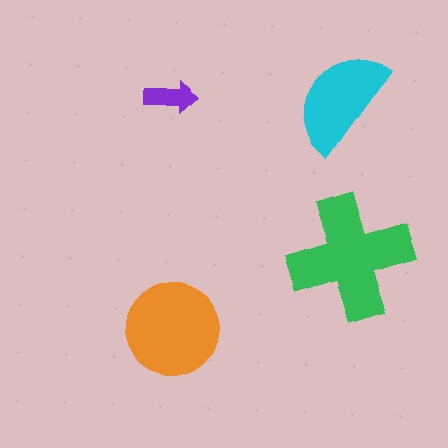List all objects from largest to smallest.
The green cross, the orange circle, the cyan semicircle, the purple arrow.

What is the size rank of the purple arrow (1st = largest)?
4th.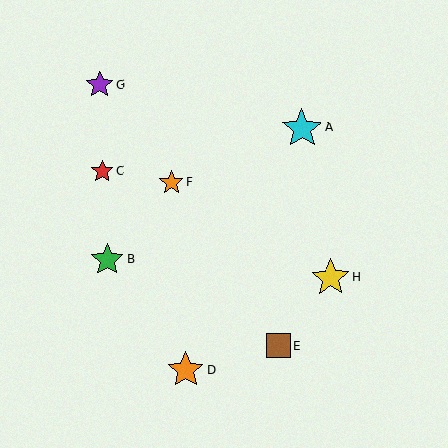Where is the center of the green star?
The center of the green star is at (108, 259).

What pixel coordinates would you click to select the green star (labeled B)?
Click at (108, 259) to select the green star B.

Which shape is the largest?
The cyan star (labeled A) is the largest.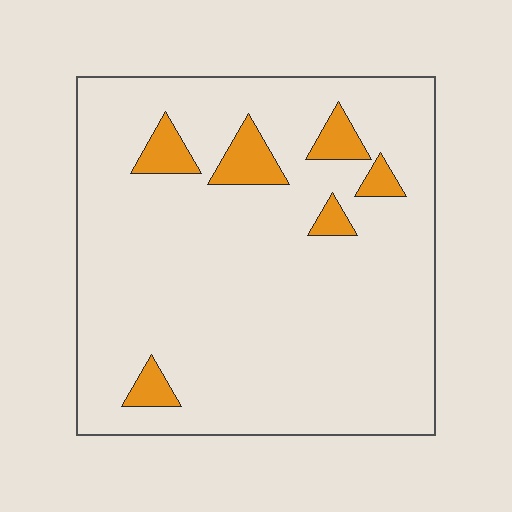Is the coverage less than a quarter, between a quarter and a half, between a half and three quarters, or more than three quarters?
Less than a quarter.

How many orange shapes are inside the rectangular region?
6.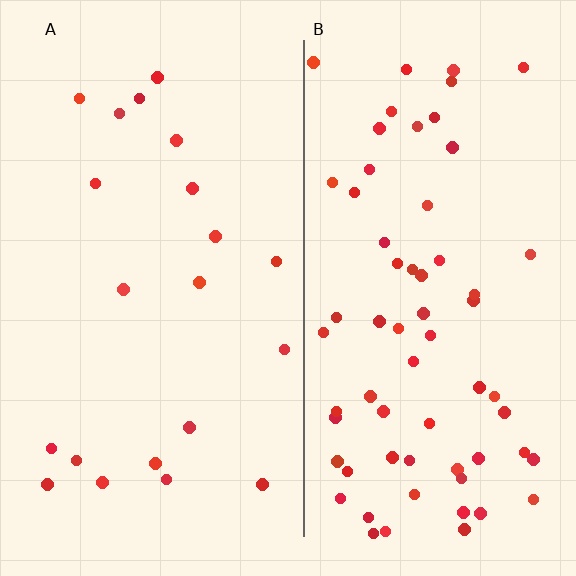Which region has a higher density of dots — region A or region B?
B (the right).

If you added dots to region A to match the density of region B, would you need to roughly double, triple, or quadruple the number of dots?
Approximately triple.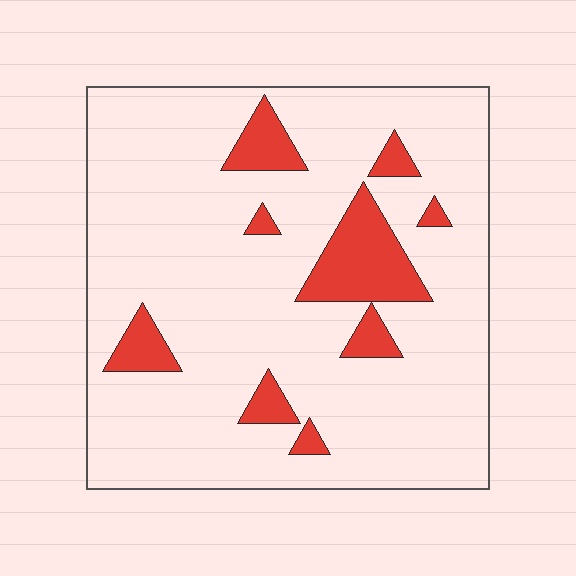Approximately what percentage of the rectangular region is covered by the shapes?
Approximately 15%.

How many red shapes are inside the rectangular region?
9.